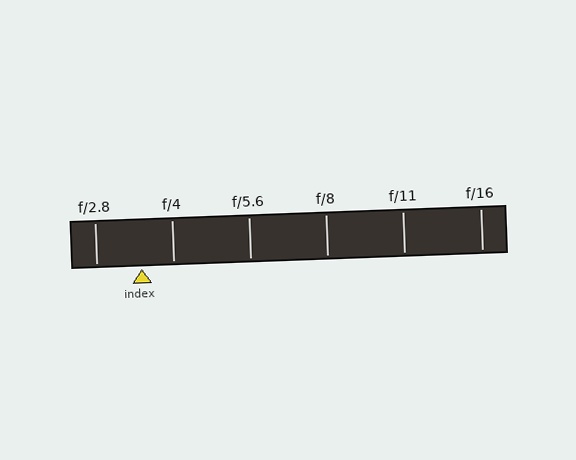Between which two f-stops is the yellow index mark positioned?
The index mark is between f/2.8 and f/4.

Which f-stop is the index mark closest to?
The index mark is closest to f/4.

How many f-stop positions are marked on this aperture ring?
There are 6 f-stop positions marked.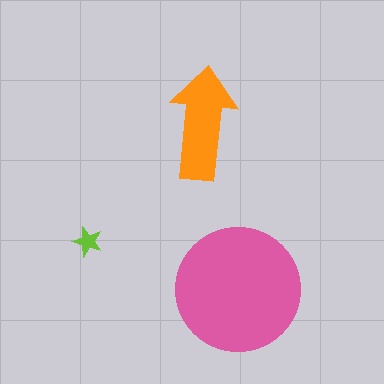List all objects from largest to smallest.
The pink circle, the orange arrow, the lime star.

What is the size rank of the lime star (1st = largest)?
3rd.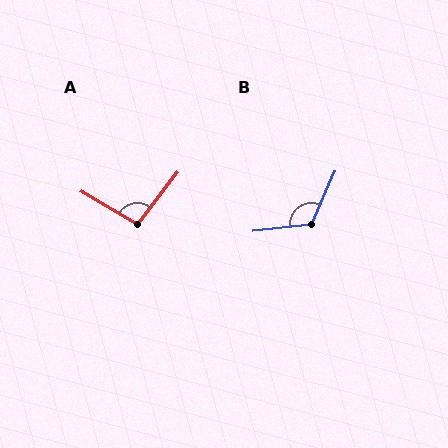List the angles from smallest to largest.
A (97°), B (120°).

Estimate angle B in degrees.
Approximately 120 degrees.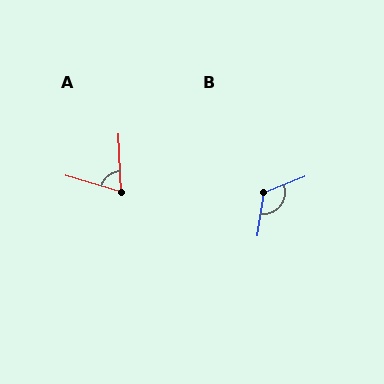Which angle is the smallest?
A, at approximately 70 degrees.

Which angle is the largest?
B, at approximately 120 degrees.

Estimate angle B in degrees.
Approximately 120 degrees.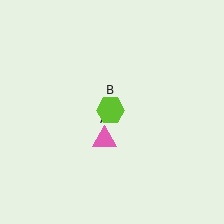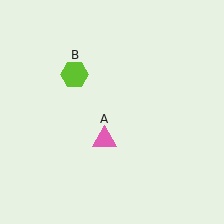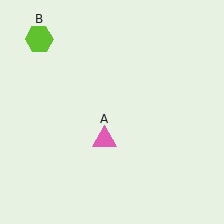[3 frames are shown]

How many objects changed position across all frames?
1 object changed position: lime hexagon (object B).